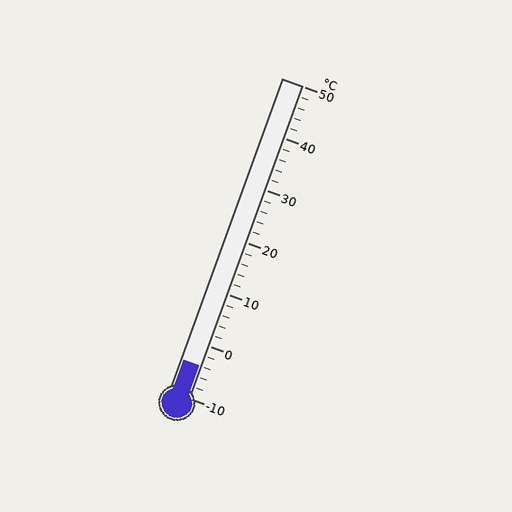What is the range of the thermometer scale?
The thermometer scale ranges from -10°C to 50°C.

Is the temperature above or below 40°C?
The temperature is below 40°C.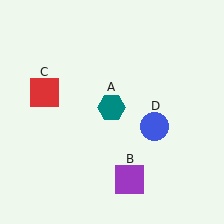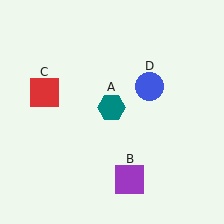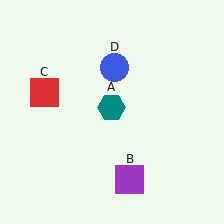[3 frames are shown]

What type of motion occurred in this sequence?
The blue circle (object D) rotated counterclockwise around the center of the scene.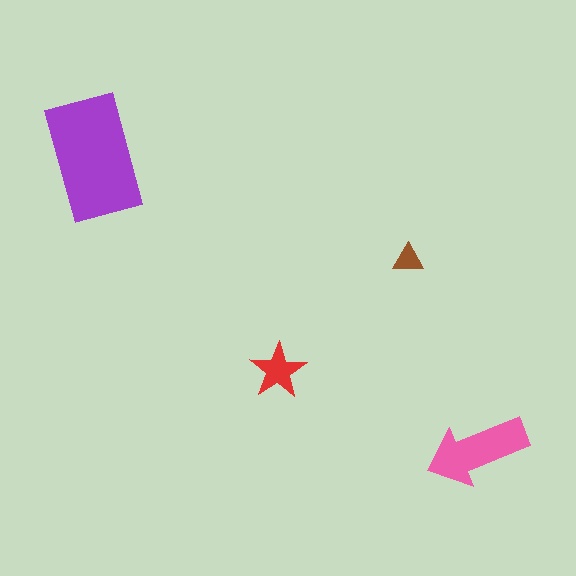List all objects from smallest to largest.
The brown triangle, the red star, the pink arrow, the purple rectangle.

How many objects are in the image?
There are 4 objects in the image.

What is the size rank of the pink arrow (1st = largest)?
2nd.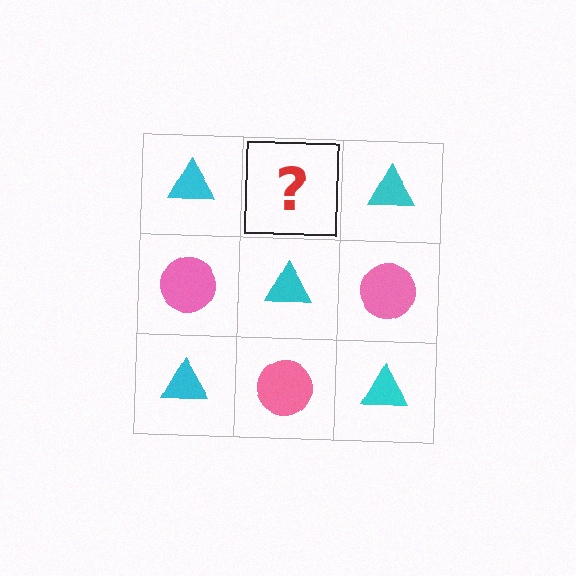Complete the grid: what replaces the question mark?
The question mark should be replaced with a pink circle.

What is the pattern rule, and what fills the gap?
The rule is that it alternates cyan triangle and pink circle in a checkerboard pattern. The gap should be filled with a pink circle.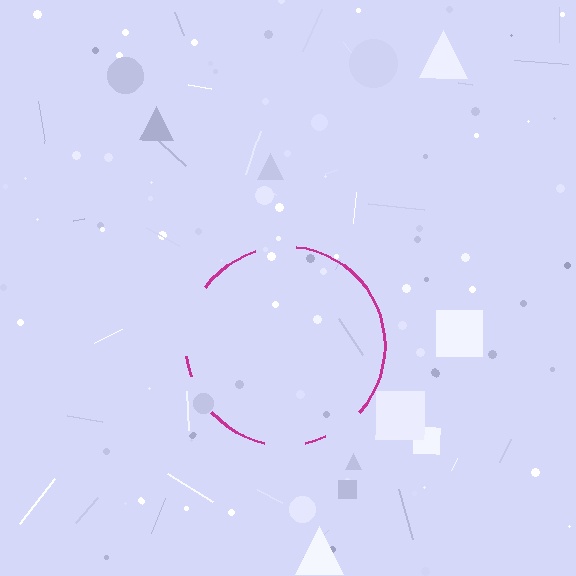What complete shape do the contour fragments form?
The contour fragments form a circle.